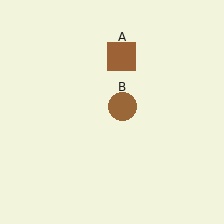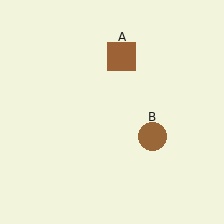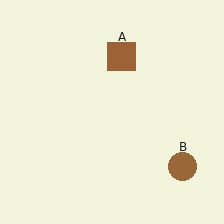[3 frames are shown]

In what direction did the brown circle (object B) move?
The brown circle (object B) moved down and to the right.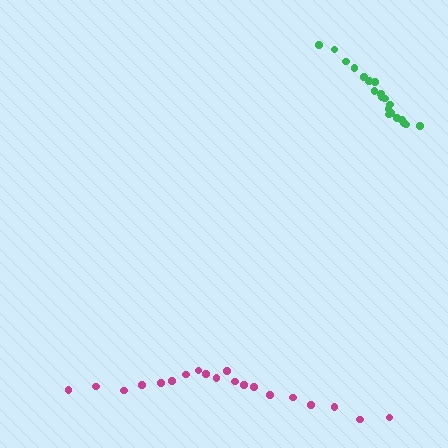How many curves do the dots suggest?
There are 2 distinct paths.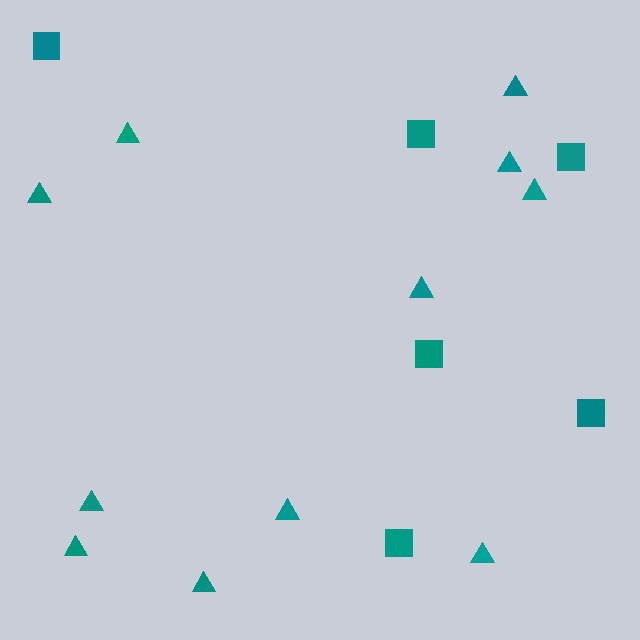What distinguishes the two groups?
There are 2 groups: one group of squares (6) and one group of triangles (11).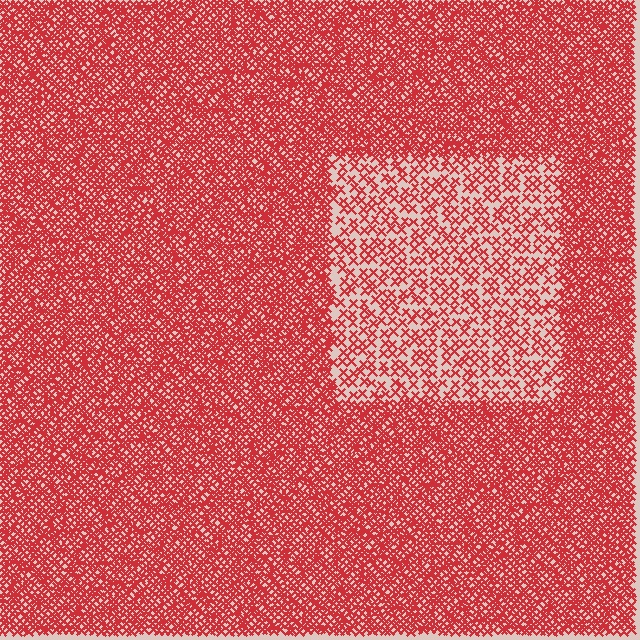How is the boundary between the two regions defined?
The boundary is defined by a change in element density (approximately 2.5x ratio). All elements are the same color, size, and shape.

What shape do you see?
I see a rectangle.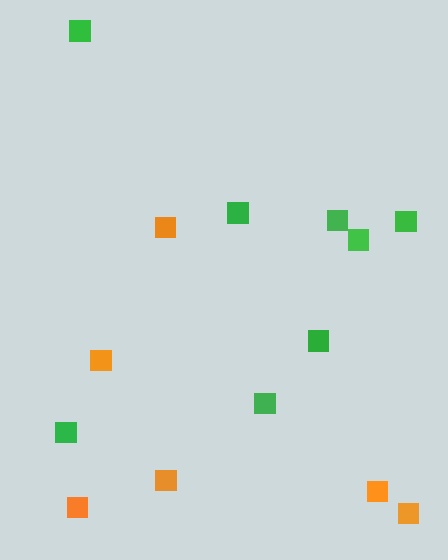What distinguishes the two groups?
There are 2 groups: one group of green squares (8) and one group of orange squares (6).